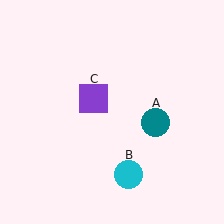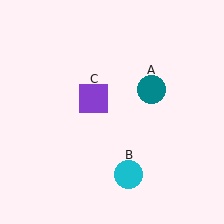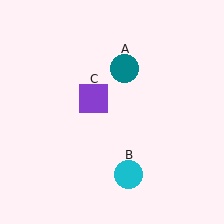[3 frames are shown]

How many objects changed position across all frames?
1 object changed position: teal circle (object A).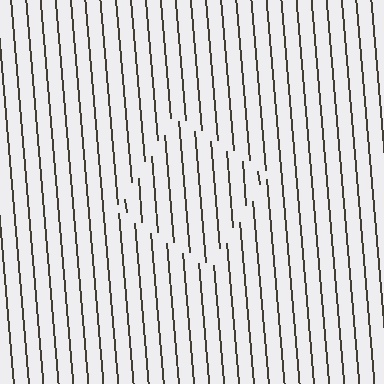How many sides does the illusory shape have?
4 sides — the line-ends trace a square.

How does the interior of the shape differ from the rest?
The interior of the shape contains the same grating, shifted by half a period — the contour is defined by the phase discontinuity where line-ends from the inner and outer gratings abut.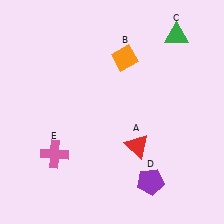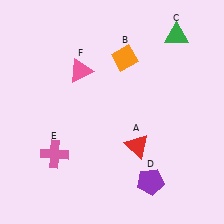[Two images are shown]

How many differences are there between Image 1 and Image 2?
There is 1 difference between the two images.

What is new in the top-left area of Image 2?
A pink triangle (F) was added in the top-left area of Image 2.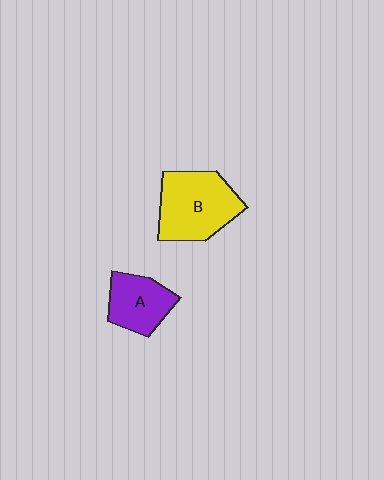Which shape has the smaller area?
Shape A (purple).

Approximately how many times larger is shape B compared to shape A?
Approximately 1.5 times.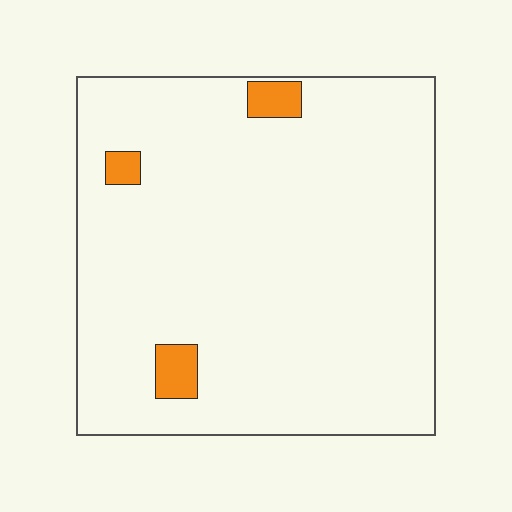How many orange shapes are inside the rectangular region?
3.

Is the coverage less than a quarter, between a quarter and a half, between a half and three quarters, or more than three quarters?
Less than a quarter.